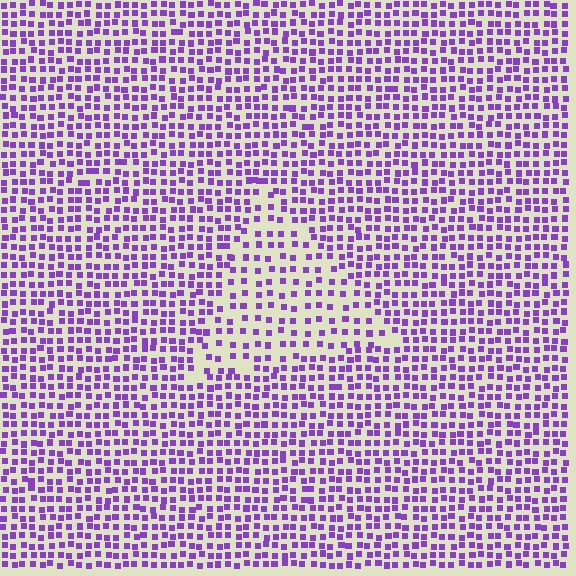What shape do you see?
I see a triangle.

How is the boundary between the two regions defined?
The boundary is defined by a change in element density (approximately 1.8x ratio). All elements are the same color, size, and shape.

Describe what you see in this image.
The image contains small purple elements arranged at two different densities. A triangle-shaped region is visible where the elements are less densely packed than the surrounding area.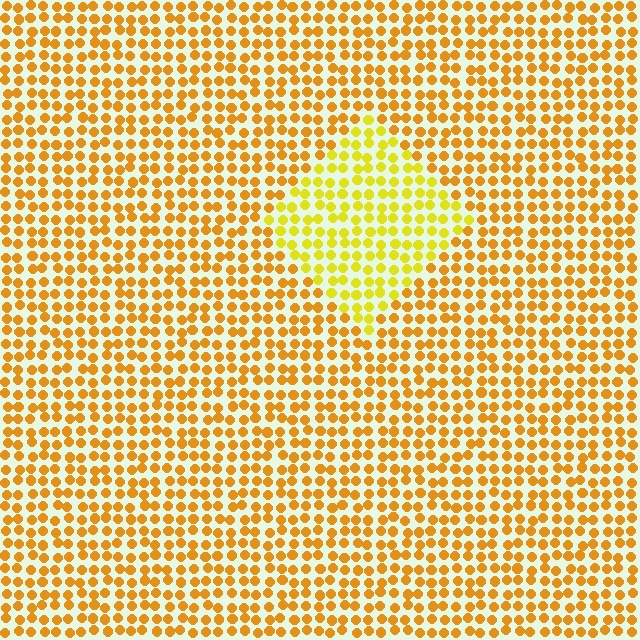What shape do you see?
I see a diamond.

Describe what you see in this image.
The image is filled with small orange elements in a uniform arrangement. A diamond-shaped region is visible where the elements are tinted to a slightly different hue, forming a subtle color boundary.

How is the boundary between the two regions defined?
The boundary is defined purely by a slight shift in hue (about 26 degrees). Spacing, size, and orientation are identical on both sides.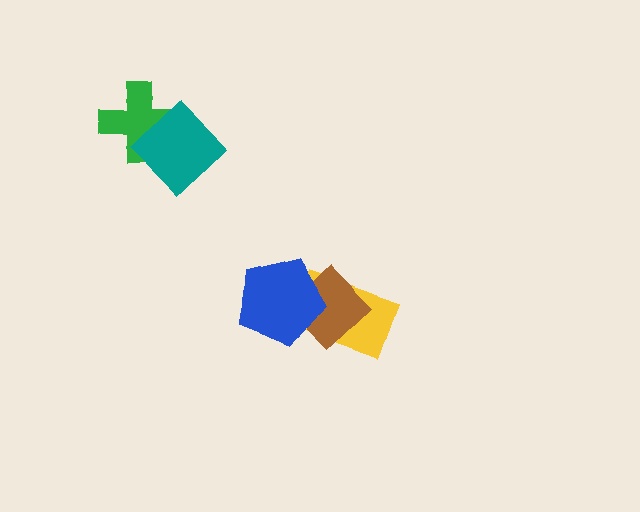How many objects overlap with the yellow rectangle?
2 objects overlap with the yellow rectangle.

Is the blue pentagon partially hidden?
No, no other shape covers it.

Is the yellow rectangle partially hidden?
Yes, it is partially covered by another shape.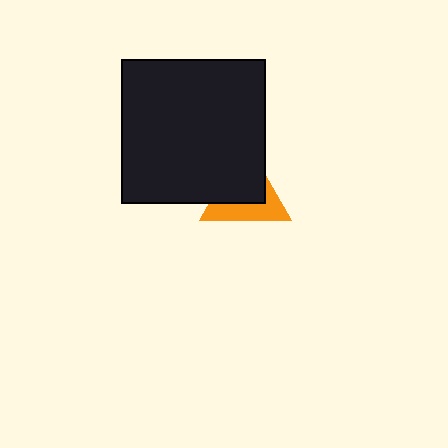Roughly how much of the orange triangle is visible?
About half of it is visible (roughly 46%).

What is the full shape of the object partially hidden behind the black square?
The partially hidden object is an orange triangle.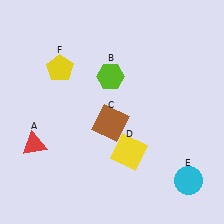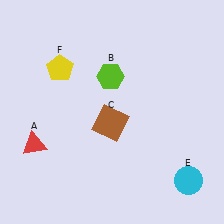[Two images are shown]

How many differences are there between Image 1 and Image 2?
There is 1 difference between the two images.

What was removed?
The yellow square (D) was removed in Image 2.